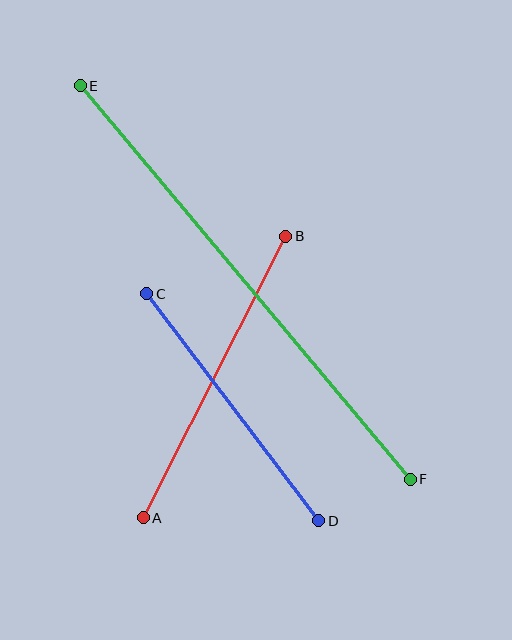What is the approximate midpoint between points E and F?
The midpoint is at approximately (245, 283) pixels.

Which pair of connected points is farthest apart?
Points E and F are farthest apart.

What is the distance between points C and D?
The distance is approximately 285 pixels.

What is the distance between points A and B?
The distance is approximately 315 pixels.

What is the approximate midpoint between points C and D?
The midpoint is at approximately (233, 407) pixels.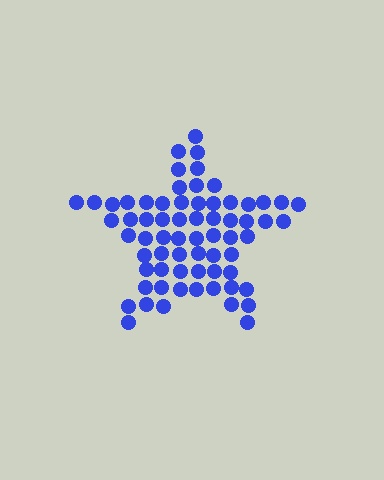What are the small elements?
The small elements are circles.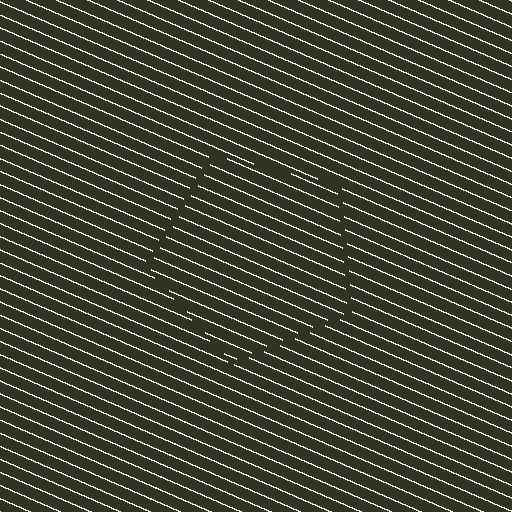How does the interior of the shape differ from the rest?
The interior of the shape contains the same grating, shifted by half a period — the contour is defined by the phase discontinuity where line-ends from the inner and outer gratings abut.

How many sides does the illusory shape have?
5 sides — the line-ends trace a pentagon.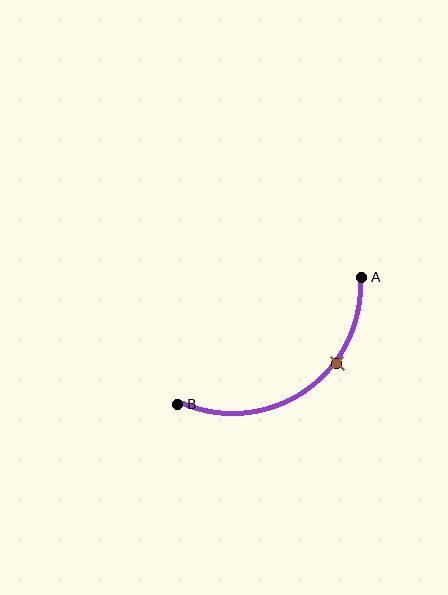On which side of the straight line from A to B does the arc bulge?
The arc bulges below and to the right of the straight line connecting A and B.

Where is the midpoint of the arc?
The arc midpoint is the point on the curve farthest from the straight line joining A and B. It sits below and to the right of that line.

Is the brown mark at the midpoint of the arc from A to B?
No. The brown mark lies on the arc but is closer to endpoint A. The arc midpoint would be at the point on the curve equidistant along the arc from both A and B.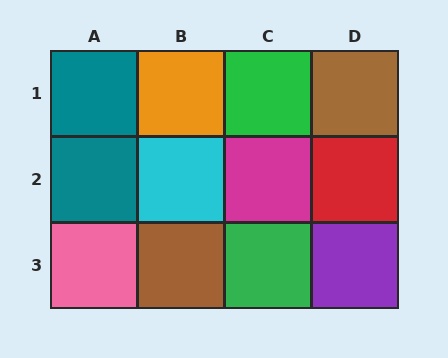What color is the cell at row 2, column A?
Teal.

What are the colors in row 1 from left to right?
Teal, orange, green, brown.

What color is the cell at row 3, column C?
Green.